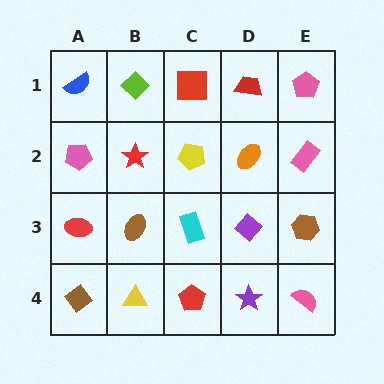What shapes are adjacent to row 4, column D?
A purple diamond (row 3, column D), a red pentagon (row 4, column C), a pink semicircle (row 4, column E).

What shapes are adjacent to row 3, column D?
An orange ellipse (row 2, column D), a purple star (row 4, column D), a cyan rectangle (row 3, column C), a brown hexagon (row 3, column E).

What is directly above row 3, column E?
A pink rectangle.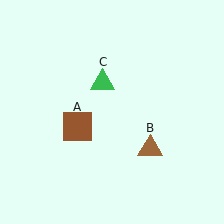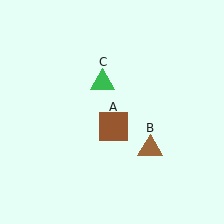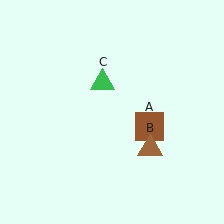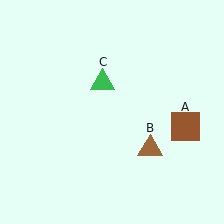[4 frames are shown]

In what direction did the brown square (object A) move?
The brown square (object A) moved right.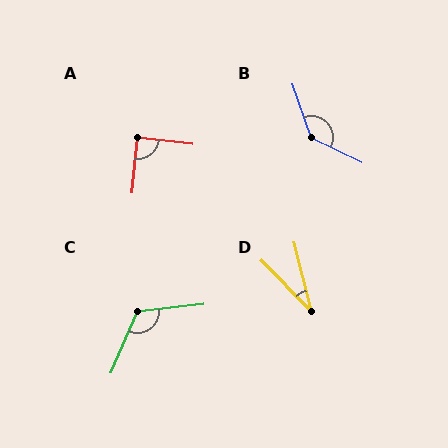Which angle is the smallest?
D, at approximately 30 degrees.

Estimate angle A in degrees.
Approximately 90 degrees.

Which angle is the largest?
B, at approximately 135 degrees.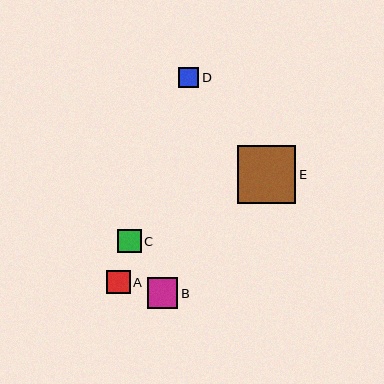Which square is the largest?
Square E is the largest with a size of approximately 58 pixels.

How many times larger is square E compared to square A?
Square E is approximately 2.4 times the size of square A.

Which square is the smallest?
Square D is the smallest with a size of approximately 20 pixels.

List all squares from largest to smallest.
From largest to smallest: E, B, A, C, D.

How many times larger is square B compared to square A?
Square B is approximately 1.3 times the size of square A.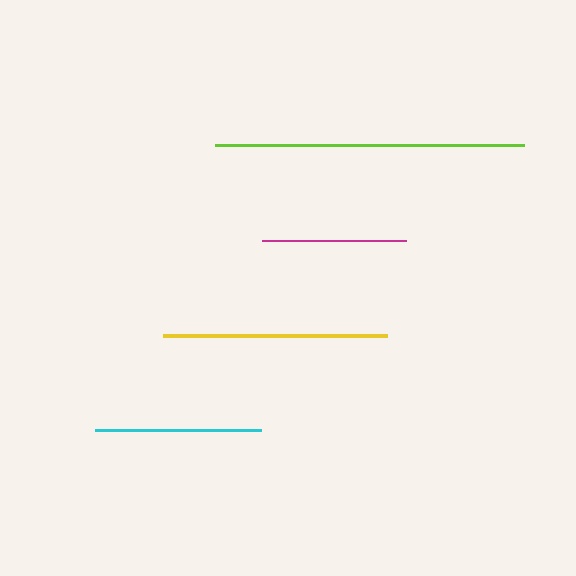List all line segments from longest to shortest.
From longest to shortest: lime, yellow, cyan, magenta.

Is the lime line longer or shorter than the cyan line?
The lime line is longer than the cyan line.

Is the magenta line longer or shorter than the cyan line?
The cyan line is longer than the magenta line.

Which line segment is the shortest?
The magenta line is the shortest at approximately 144 pixels.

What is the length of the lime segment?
The lime segment is approximately 309 pixels long.